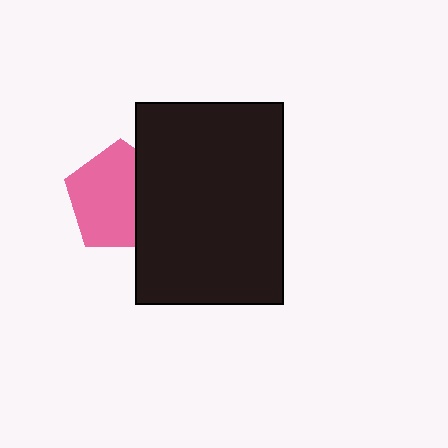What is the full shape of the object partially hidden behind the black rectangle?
The partially hidden object is a pink pentagon.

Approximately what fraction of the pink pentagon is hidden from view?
Roughly 32% of the pink pentagon is hidden behind the black rectangle.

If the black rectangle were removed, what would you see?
You would see the complete pink pentagon.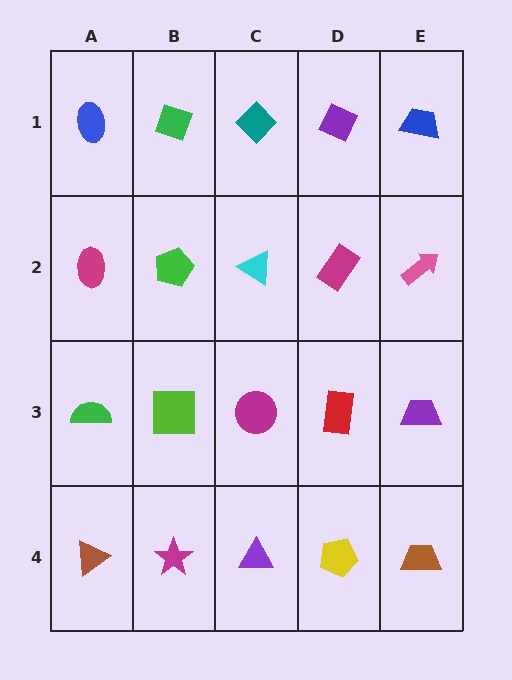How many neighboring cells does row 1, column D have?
3.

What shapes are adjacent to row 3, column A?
A magenta ellipse (row 2, column A), a brown triangle (row 4, column A), a lime square (row 3, column B).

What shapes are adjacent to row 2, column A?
A blue ellipse (row 1, column A), a green semicircle (row 3, column A), a green pentagon (row 2, column B).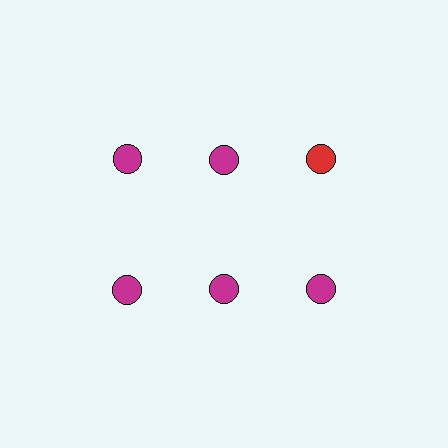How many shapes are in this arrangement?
There are 6 shapes arranged in a grid pattern.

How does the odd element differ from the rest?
It has a different color: red instead of magenta.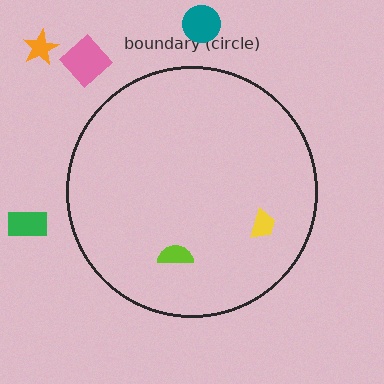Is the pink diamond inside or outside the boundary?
Outside.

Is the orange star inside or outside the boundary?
Outside.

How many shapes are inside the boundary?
2 inside, 4 outside.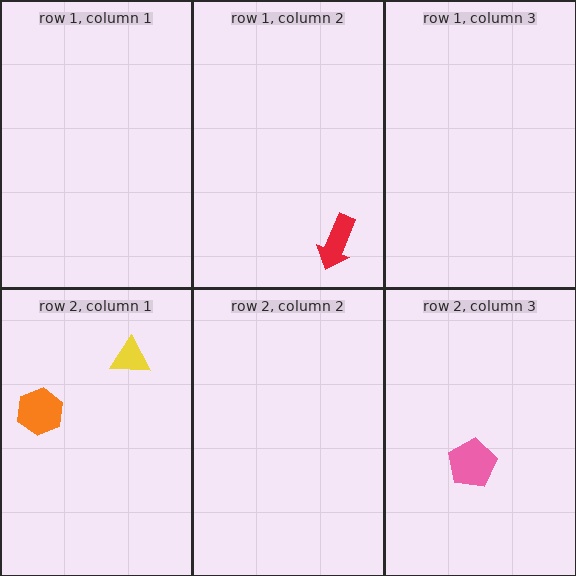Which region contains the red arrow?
The row 1, column 2 region.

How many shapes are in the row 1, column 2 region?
1.